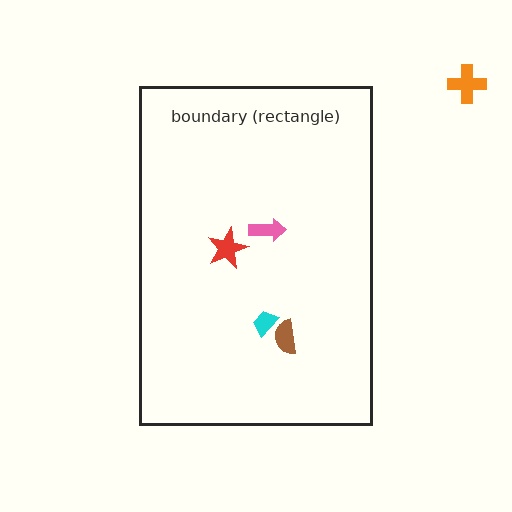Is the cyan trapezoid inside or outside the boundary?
Inside.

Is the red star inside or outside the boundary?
Inside.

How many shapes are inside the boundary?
4 inside, 1 outside.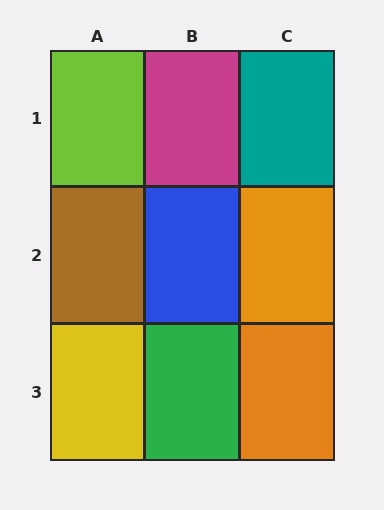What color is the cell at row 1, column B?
Magenta.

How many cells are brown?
1 cell is brown.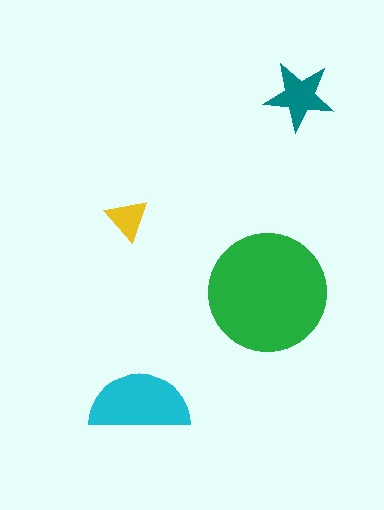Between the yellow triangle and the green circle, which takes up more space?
The green circle.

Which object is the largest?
The green circle.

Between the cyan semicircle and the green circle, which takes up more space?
The green circle.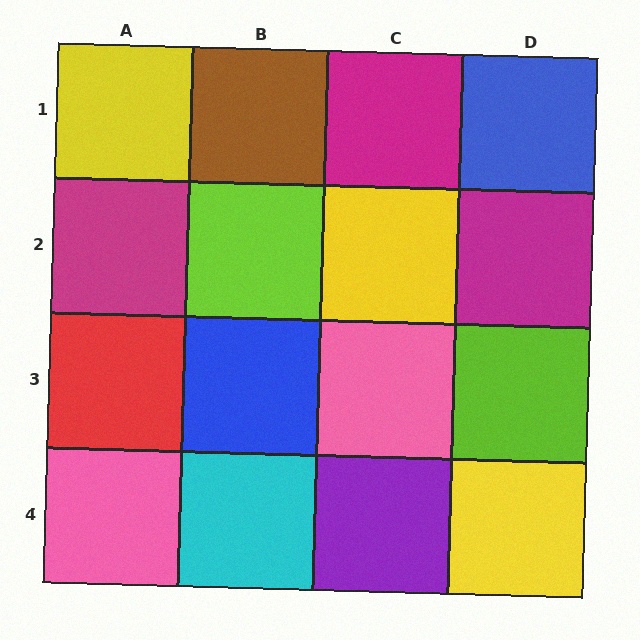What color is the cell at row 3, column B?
Blue.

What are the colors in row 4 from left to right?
Pink, cyan, purple, yellow.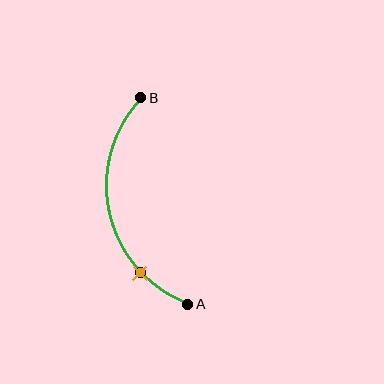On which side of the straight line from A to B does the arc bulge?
The arc bulges to the left of the straight line connecting A and B.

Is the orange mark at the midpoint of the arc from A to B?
No. The orange mark lies on the arc but is closer to endpoint A. The arc midpoint would be at the point on the curve equidistant along the arc from both A and B.